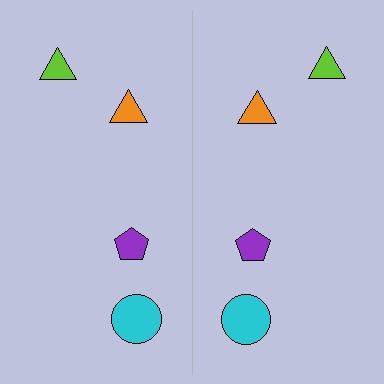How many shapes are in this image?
There are 8 shapes in this image.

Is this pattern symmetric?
Yes, this pattern has bilateral (reflection) symmetry.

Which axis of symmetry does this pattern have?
The pattern has a vertical axis of symmetry running through the center of the image.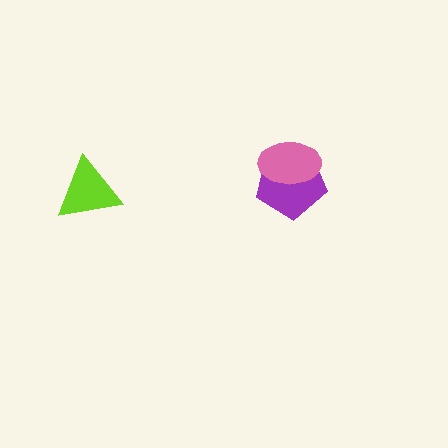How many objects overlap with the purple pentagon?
1 object overlaps with the purple pentagon.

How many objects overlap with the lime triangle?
0 objects overlap with the lime triangle.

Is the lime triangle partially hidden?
No, no other shape covers it.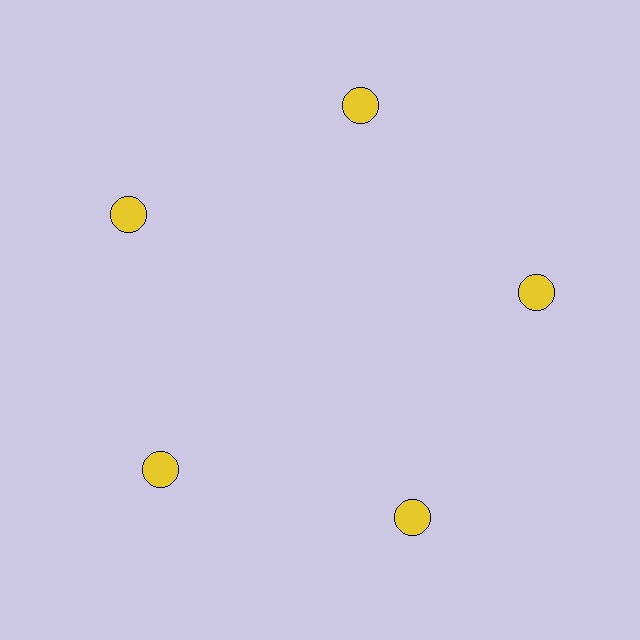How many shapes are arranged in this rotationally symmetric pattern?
There are 5 shapes, arranged in 5 groups of 1.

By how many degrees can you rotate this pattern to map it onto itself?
The pattern maps onto itself every 72 degrees of rotation.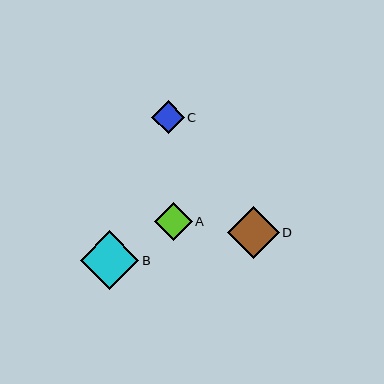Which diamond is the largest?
Diamond B is the largest with a size of approximately 58 pixels.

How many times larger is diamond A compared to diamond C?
Diamond A is approximately 1.2 times the size of diamond C.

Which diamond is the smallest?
Diamond C is the smallest with a size of approximately 33 pixels.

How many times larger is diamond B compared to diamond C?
Diamond B is approximately 1.8 times the size of diamond C.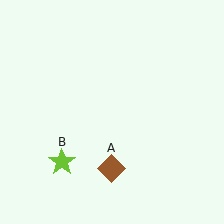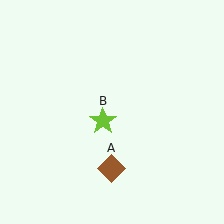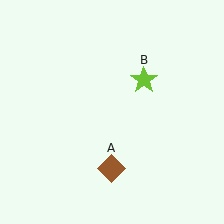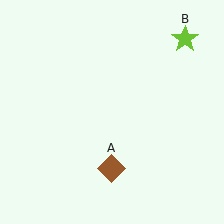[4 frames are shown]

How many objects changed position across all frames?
1 object changed position: lime star (object B).